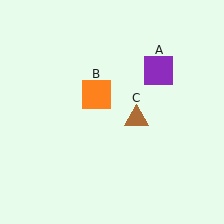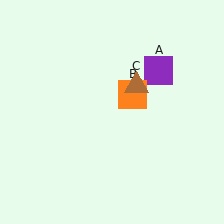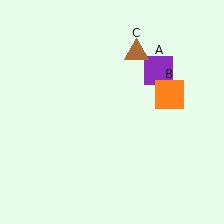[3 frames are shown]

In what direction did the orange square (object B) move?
The orange square (object B) moved right.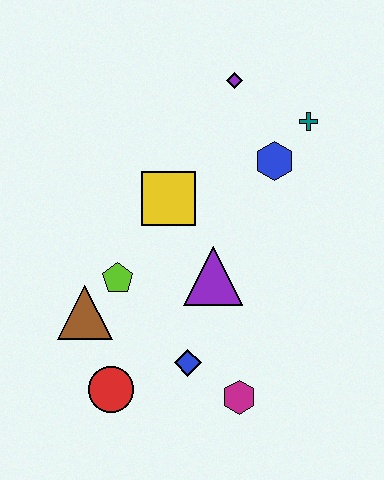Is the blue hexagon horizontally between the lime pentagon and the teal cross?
Yes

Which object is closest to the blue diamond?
The magenta hexagon is closest to the blue diamond.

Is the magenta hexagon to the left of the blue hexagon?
Yes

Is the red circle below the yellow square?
Yes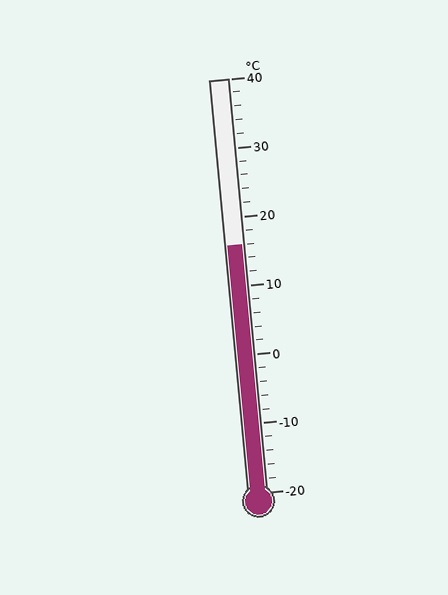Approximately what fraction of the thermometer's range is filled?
The thermometer is filled to approximately 60% of its range.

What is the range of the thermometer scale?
The thermometer scale ranges from -20°C to 40°C.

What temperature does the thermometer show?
The thermometer shows approximately 16°C.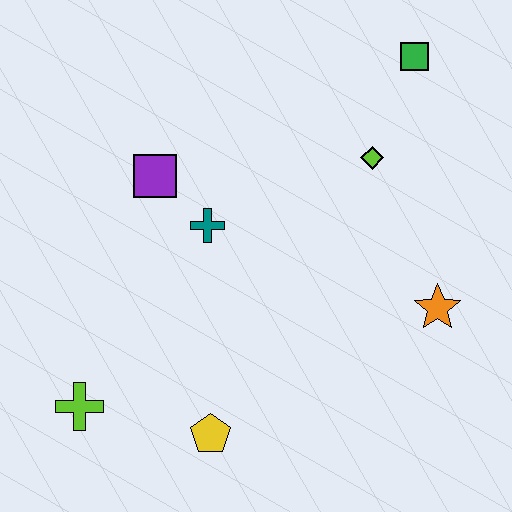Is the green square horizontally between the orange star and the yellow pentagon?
Yes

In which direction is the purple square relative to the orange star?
The purple square is to the left of the orange star.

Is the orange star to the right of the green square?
Yes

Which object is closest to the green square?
The lime diamond is closest to the green square.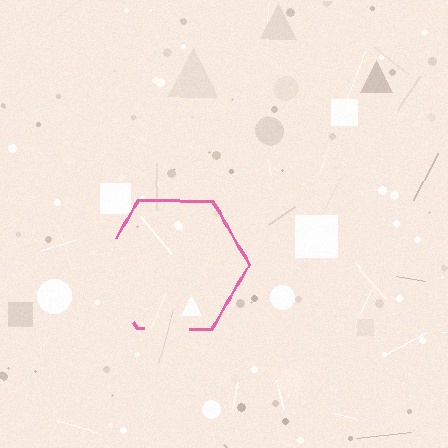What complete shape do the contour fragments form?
The contour fragments form a hexagon.